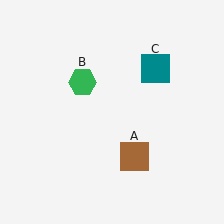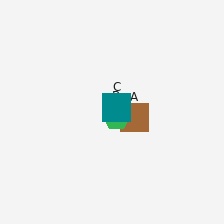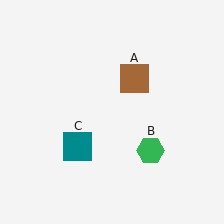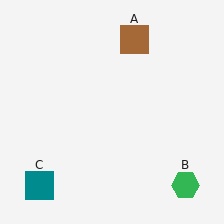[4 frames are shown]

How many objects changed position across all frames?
3 objects changed position: brown square (object A), green hexagon (object B), teal square (object C).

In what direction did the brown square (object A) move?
The brown square (object A) moved up.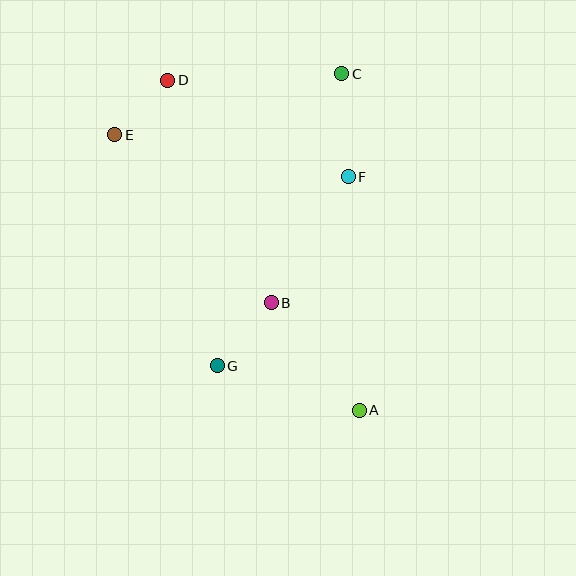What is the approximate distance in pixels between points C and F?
The distance between C and F is approximately 103 pixels.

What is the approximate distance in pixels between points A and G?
The distance between A and G is approximately 149 pixels.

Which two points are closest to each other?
Points D and E are closest to each other.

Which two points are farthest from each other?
Points A and D are farthest from each other.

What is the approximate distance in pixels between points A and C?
The distance between A and C is approximately 337 pixels.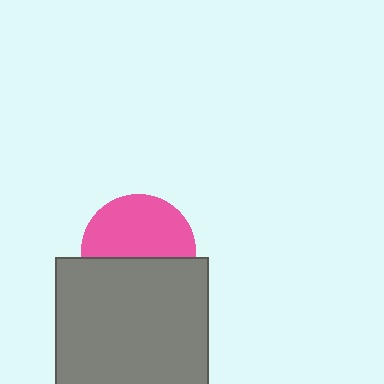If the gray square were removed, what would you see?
You would see the complete pink circle.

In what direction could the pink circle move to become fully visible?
The pink circle could move up. That would shift it out from behind the gray square entirely.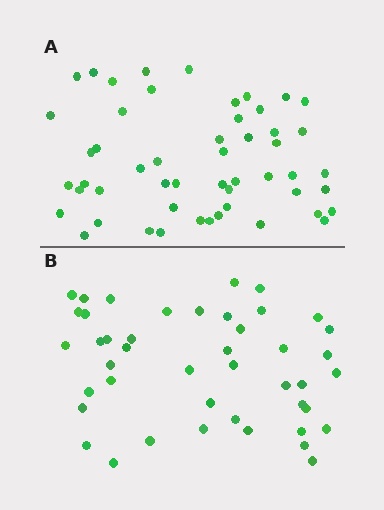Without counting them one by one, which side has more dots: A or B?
Region A (the top region) has more dots.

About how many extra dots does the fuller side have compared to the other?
Region A has roughly 8 or so more dots than region B.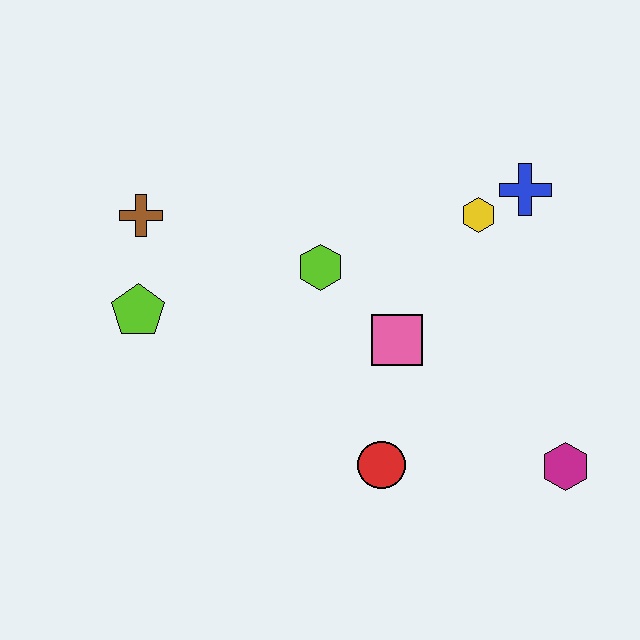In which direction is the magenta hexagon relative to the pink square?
The magenta hexagon is to the right of the pink square.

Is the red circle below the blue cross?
Yes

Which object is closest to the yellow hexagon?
The blue cross is closest to the yellow hexagon.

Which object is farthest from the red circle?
The brown cross is farthest from the red circle.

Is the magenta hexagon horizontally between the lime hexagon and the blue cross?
No